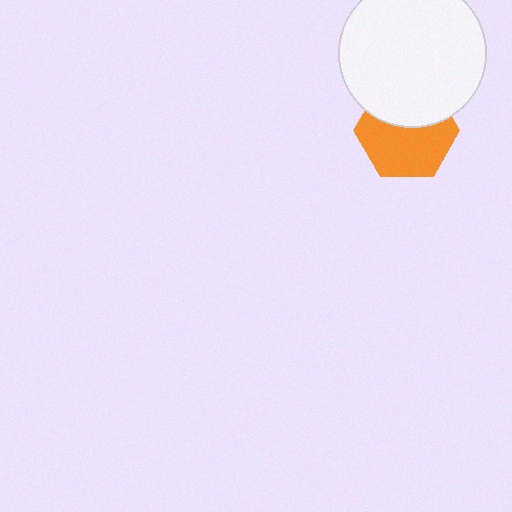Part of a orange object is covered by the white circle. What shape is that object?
It is a hexagon.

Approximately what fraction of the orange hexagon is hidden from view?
Roughly 39% of the orange hexagon is hidden behind the white circle.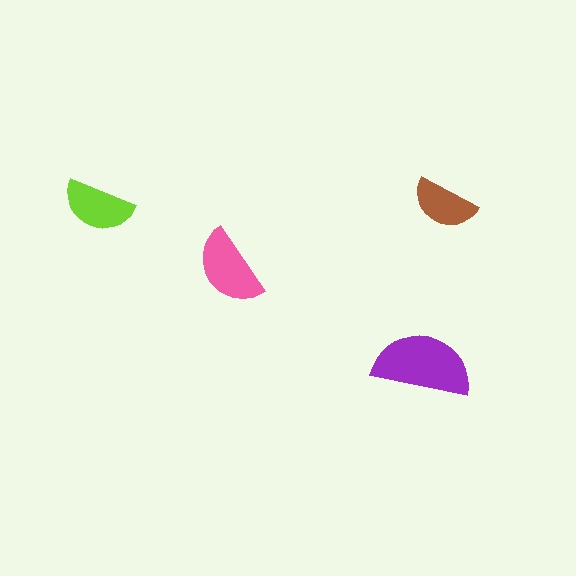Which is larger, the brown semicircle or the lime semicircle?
The lime one.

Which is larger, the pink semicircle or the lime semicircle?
The pink one.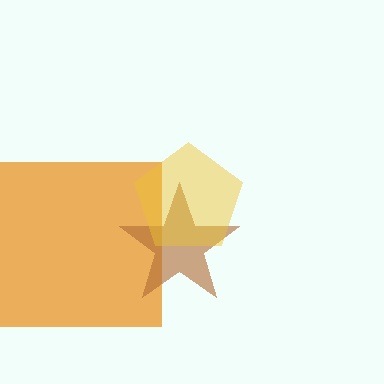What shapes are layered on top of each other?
The layered shapes are: an orange square, a brown star, a yellow pentagon.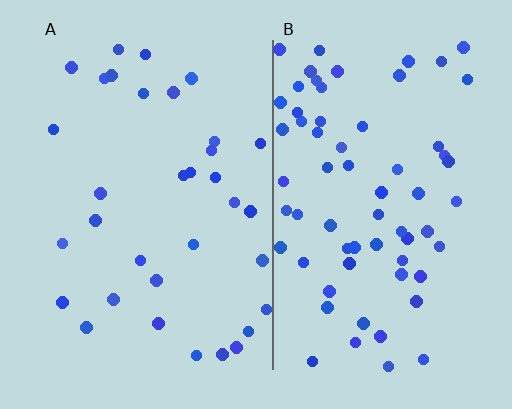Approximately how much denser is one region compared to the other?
Approximately 2.0× — region B over region A.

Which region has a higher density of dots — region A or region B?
B (the right).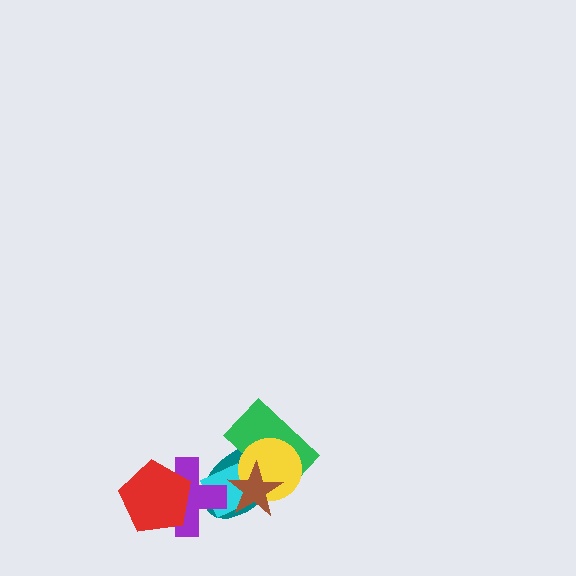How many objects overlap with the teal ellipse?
5 objects overlap with the teal ellipse.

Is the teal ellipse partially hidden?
Yes, it is partially covered by another shape.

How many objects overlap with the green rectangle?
4 objects overlap with the green rectangle.